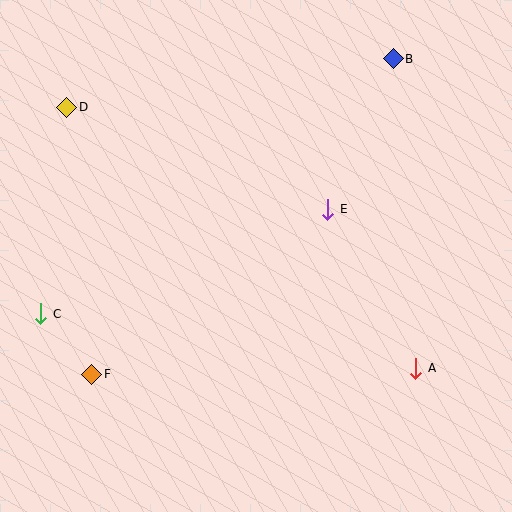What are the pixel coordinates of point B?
Point B is at (393, 59).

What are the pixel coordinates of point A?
Point A is at (416, 368).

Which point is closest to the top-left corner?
Point D is closest to the top-left corner.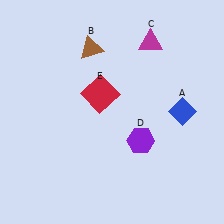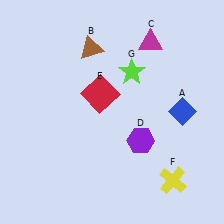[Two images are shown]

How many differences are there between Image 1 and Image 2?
There are 2 differences between the two images.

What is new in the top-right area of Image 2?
A lime star (G) was added in the top-right area of Image 2.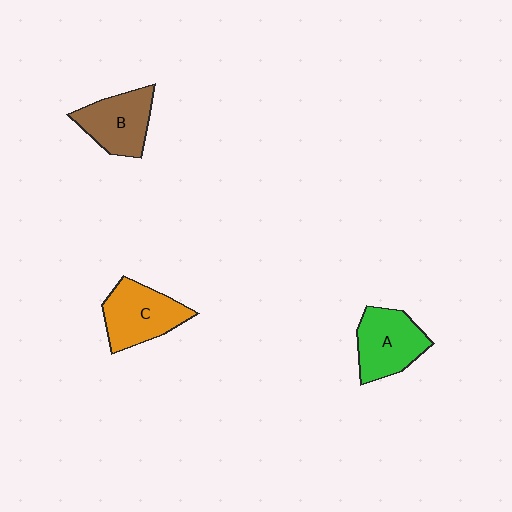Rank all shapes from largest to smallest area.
From largest to smallest: C (orange), A (green), B (brown).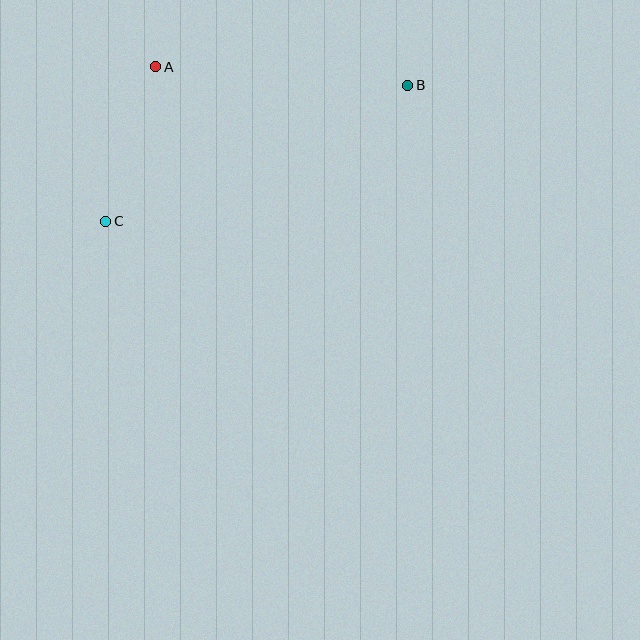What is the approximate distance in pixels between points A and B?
The distance between A and B is approximately 252 pixels.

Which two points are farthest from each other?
Points B and C are farthest from each other.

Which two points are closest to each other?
Points A and C are closest to each other.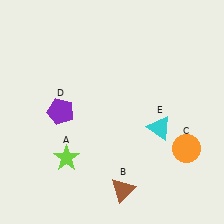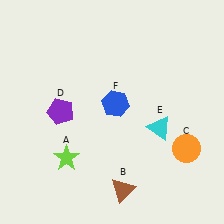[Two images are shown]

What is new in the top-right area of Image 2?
A blue hexagon (F) was added in the top-right area of Image 2.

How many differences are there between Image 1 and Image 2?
There is 1 difference between the two images.